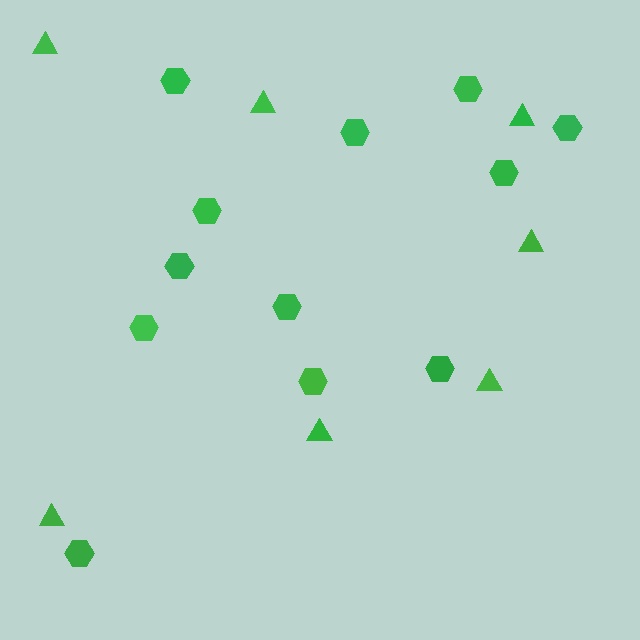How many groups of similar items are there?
There are 2 groups: one group of hexagons (12) and one group of triangles (7).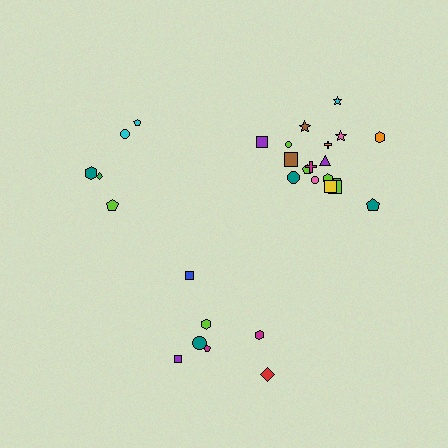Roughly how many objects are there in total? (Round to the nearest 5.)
Roughly 30 objects in total.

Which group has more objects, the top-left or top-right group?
The top-right group.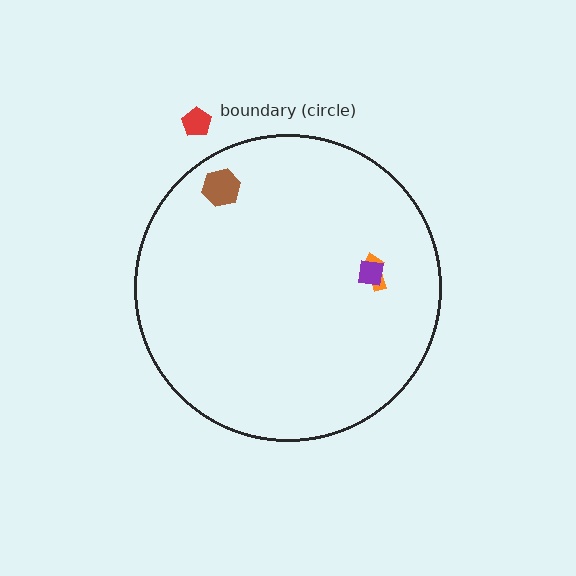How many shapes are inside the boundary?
3 inside, 1 outside.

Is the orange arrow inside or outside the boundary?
Inside.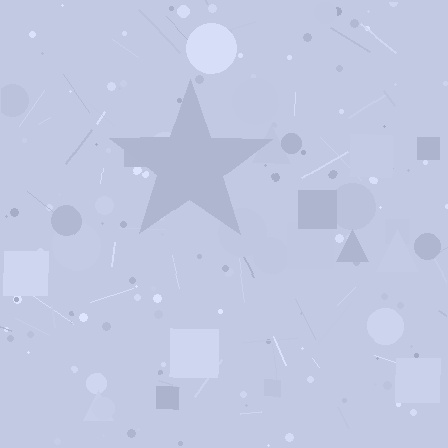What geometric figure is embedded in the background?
A star is embedded in the background.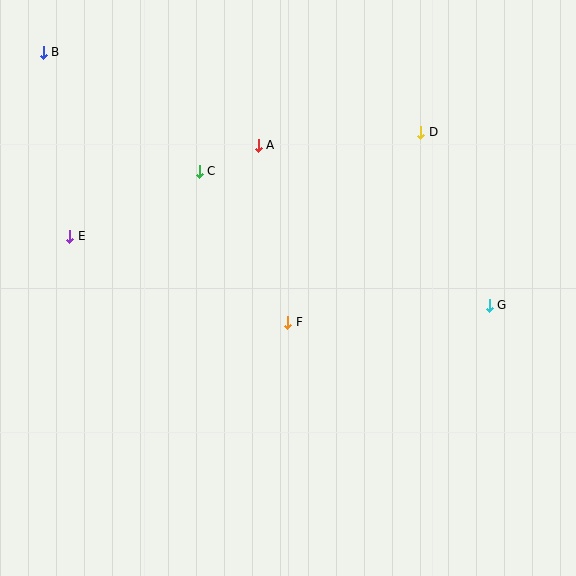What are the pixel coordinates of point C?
Point C is at (199, 171).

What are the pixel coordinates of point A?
Point A is at (258, 145).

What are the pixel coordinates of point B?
Point B is at (43, 52).